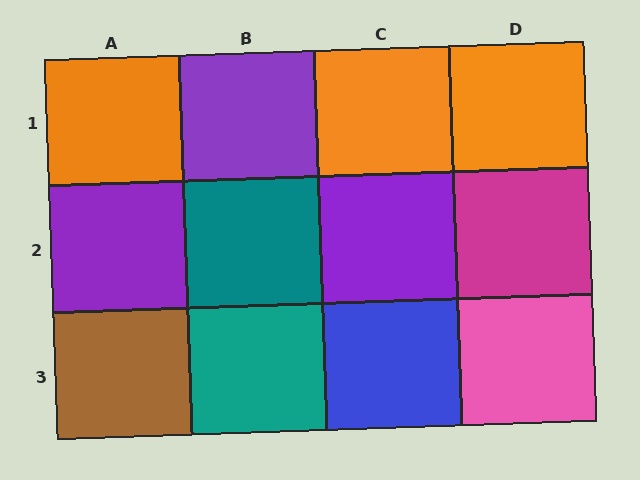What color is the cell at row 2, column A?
Purple.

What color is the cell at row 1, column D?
Orange.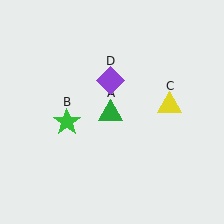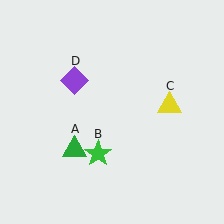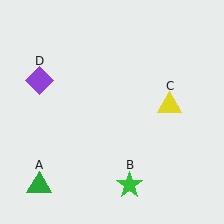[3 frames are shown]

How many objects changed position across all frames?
3 objects changed position: green triangle (object A), green star (object B), purple diamond (object D).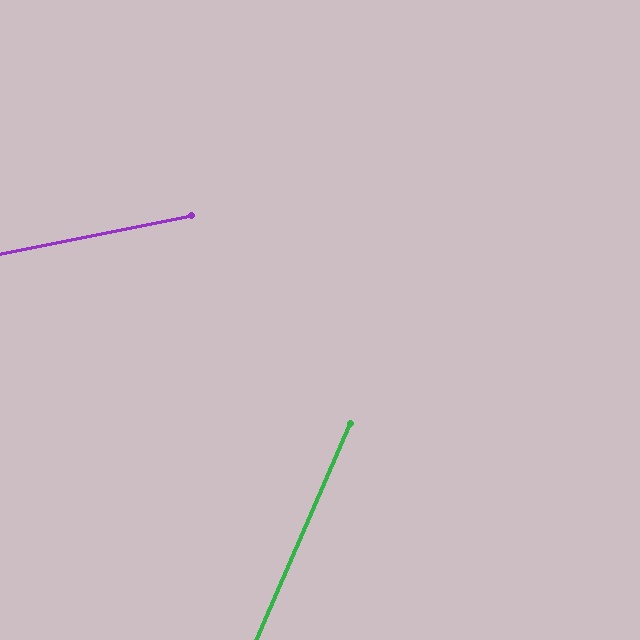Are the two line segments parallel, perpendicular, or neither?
Neither parallel nor perpendicular — they differ by about 56°.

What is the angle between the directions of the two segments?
Approximately 56 degrees.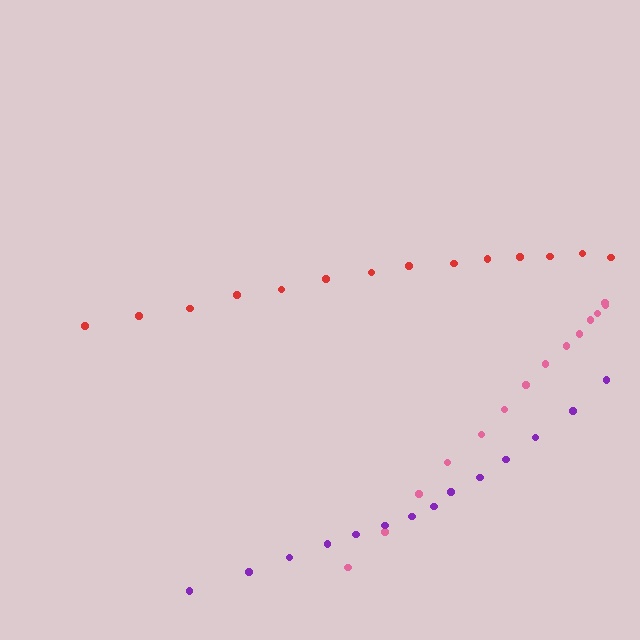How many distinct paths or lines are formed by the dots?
There are 3 distinct paths.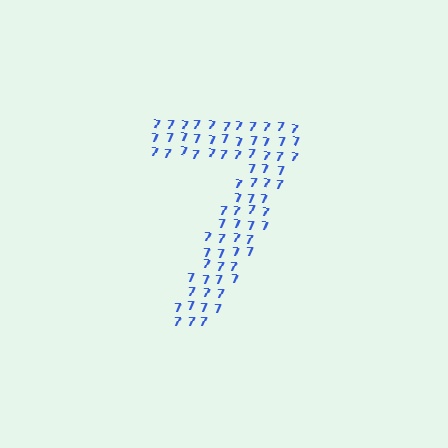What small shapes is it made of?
It is made of small digit 7's.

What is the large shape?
The large shape is the digit 7.